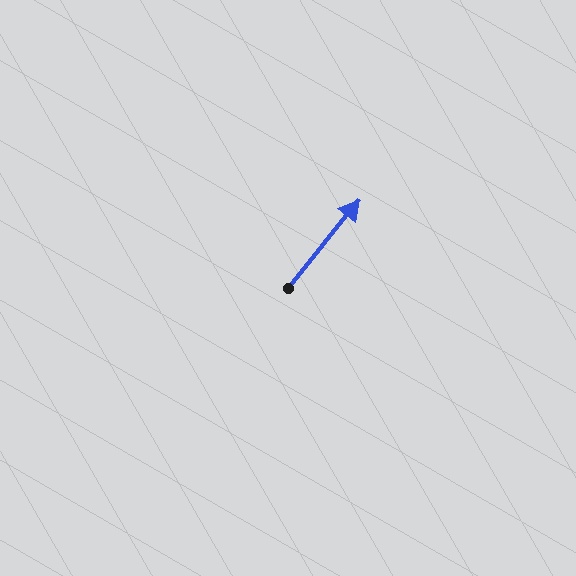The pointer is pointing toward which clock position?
Roughly 1 o'clock.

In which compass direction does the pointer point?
Northeast.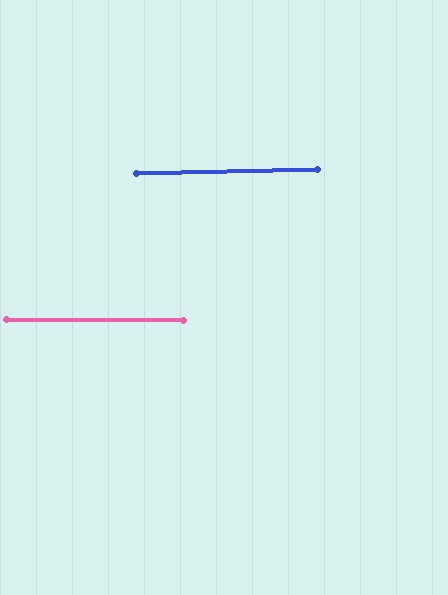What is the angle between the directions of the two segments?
Approximately 2 degrees.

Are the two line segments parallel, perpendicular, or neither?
Parallel — their directions differ by only 1.6°.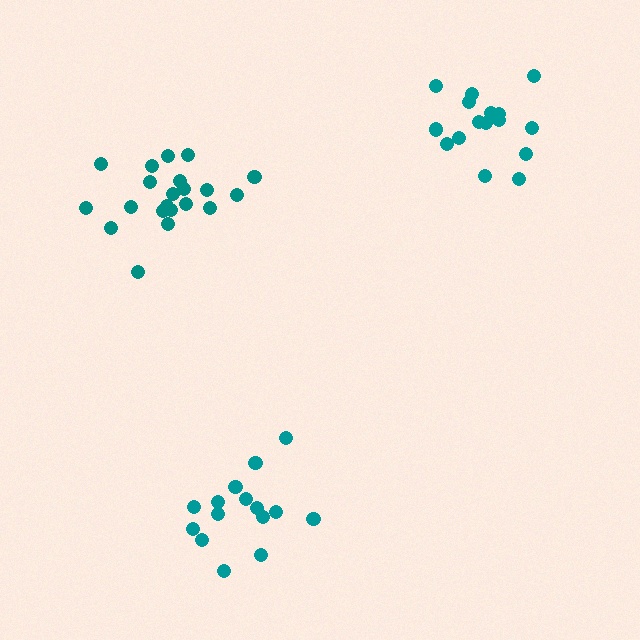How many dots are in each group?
Group 1: 15 dots, Group 2: 21 dots, Group 3: 17 dots (53 total).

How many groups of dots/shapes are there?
There are 3 groups.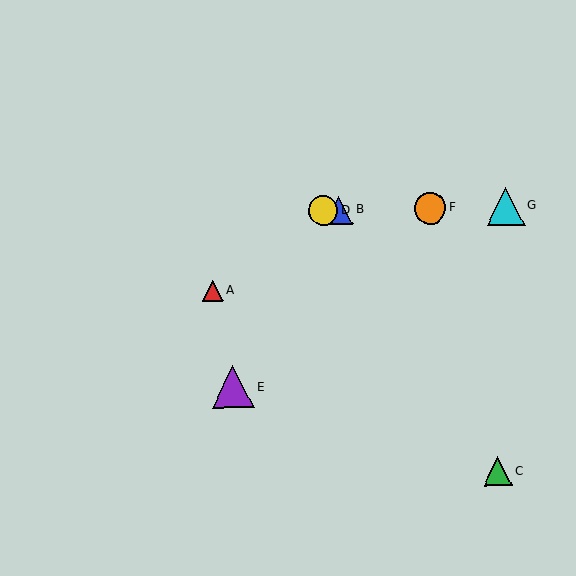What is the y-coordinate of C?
Object C is at y≈471.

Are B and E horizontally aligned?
No, B is at y≈210 and E is at y≈387.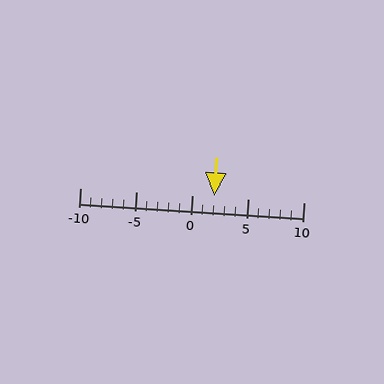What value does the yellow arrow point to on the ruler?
The yellow arrow points to approximately 2.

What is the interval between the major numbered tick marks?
The major tick marks are spaced 5 units apart.